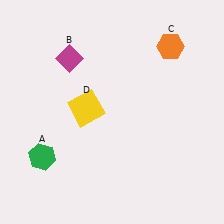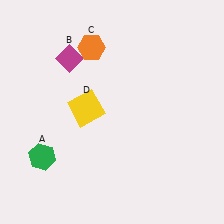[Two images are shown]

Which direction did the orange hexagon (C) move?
The orange hexagon (C) moved left.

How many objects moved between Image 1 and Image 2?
1 object moved between the two images.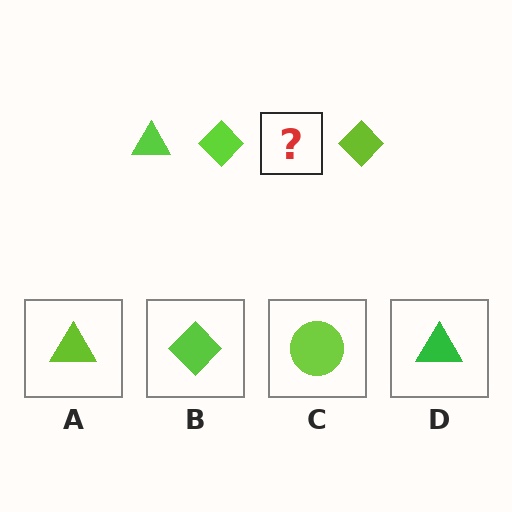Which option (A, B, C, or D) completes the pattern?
A.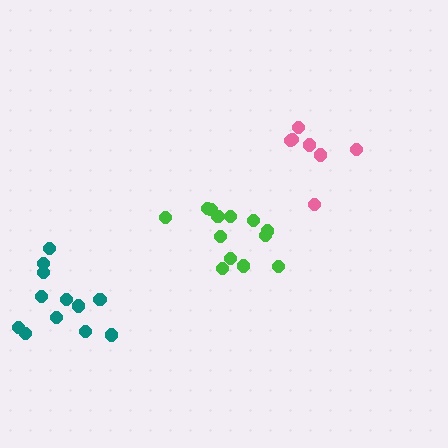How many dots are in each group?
Group 1: 13 dots, Group 2: 12 dots, Group 3: 7 dots (32 total).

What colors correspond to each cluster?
The clusters are colored: green, teal, pink.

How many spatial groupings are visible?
There are 3 spatial groupings.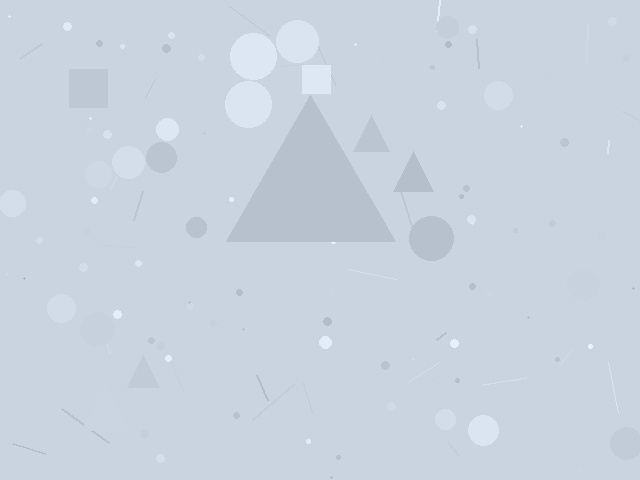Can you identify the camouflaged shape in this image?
The camouflaged shape is a triangle.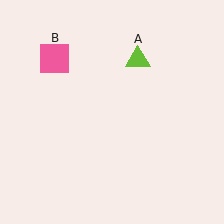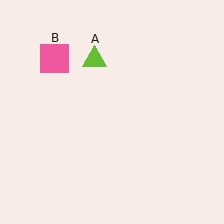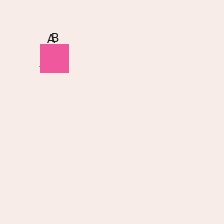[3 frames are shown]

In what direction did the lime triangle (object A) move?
The lime triangle (object A) moved left.